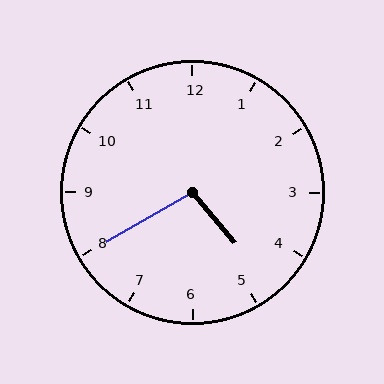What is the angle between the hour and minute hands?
Approximately 100 degrees.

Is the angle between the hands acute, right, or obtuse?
It is obtuse.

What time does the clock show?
4:40.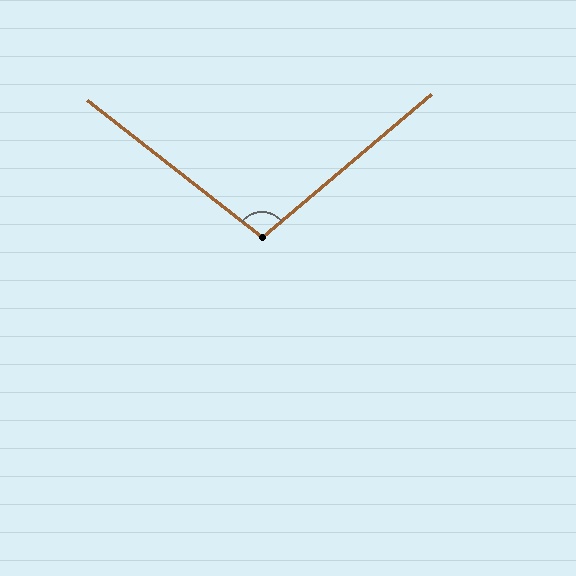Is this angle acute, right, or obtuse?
It is obtuse.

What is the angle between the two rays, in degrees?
Approximately 102 degrees.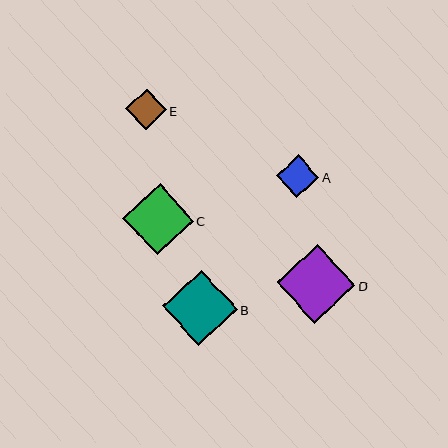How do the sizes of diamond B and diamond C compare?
Diamond B and diamond C are approximately the same size.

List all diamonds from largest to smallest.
From largest to smallest: D, B, C, A, E.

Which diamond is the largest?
Diamond D is the largest with a size of approximately 78 pixels.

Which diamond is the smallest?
Diamond E is the smallest with a size of approximately 40 pixels.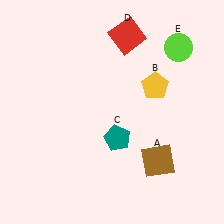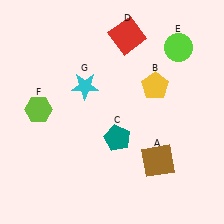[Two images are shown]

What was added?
A lime hexagon (F), a cyan star (G) were added in Image 2.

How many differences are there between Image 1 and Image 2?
There are 2 differences between the two images.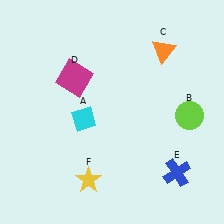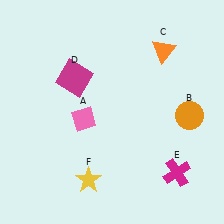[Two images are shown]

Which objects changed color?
A changed from cyan to pink. B changed from lime to orange. E changed from blue to magenta.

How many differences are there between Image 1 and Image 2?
There are 3 differences between the two images.